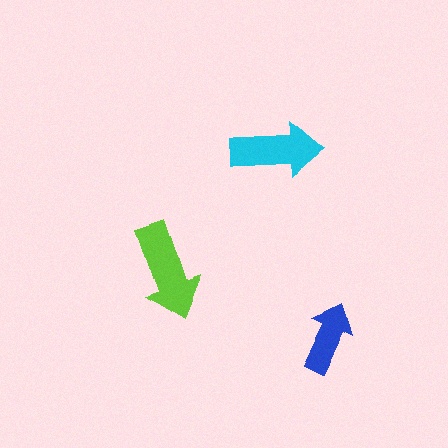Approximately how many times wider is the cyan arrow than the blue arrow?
About 1.5 times wider.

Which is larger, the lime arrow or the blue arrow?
The lime one.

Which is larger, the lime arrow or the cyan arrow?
The lime one.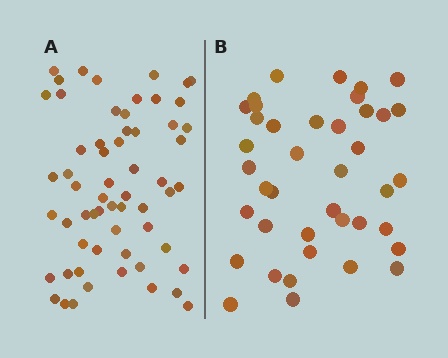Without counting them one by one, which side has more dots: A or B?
Region A (the left region) has more dots.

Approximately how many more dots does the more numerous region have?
Region A has approximately 20 more dots than region B.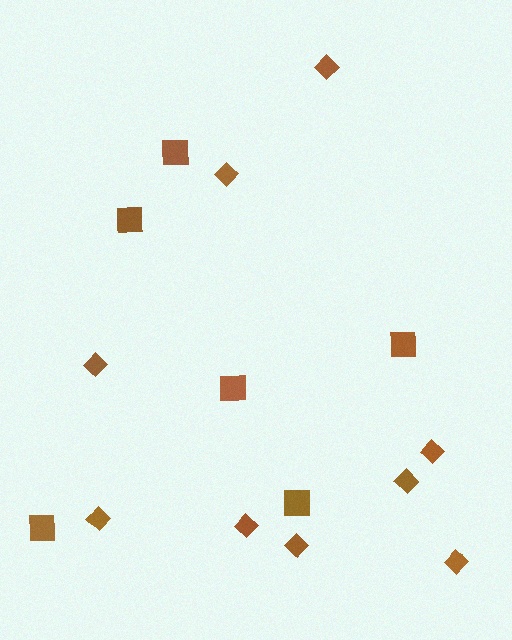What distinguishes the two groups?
There are 2 groups: one group of squares (6) and one group of diamonds (9).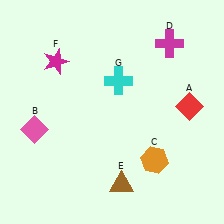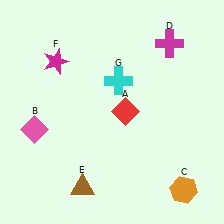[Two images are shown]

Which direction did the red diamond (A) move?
The red diamond (A) moved left.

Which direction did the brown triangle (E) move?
The brown triangle (E) moved left.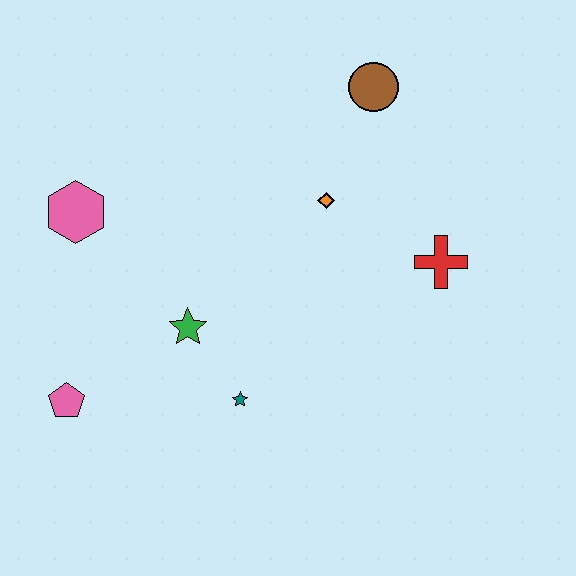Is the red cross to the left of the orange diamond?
No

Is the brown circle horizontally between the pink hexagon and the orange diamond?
No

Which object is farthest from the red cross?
The pink pentagon is farthest from the red cross.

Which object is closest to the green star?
The teal star is closest to the green star.